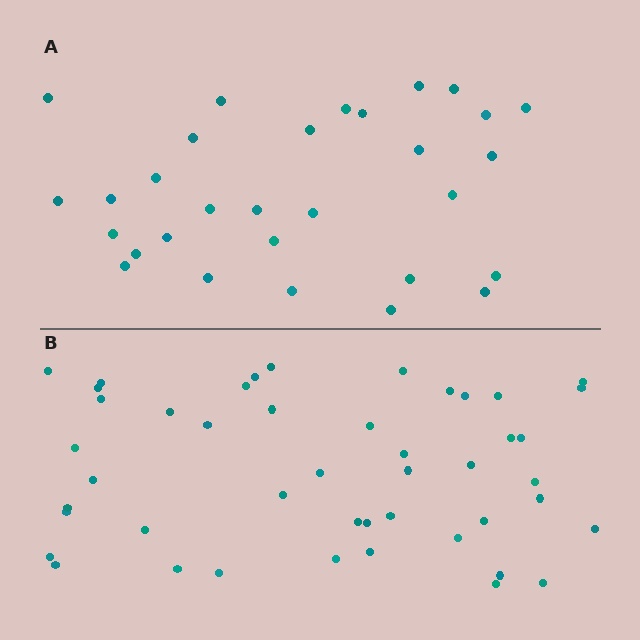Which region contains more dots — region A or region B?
Region B (the bottom region) has more dots.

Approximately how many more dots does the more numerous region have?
Region B has approximately 15 more dots than region A.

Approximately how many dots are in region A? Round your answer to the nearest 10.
About 30 dots.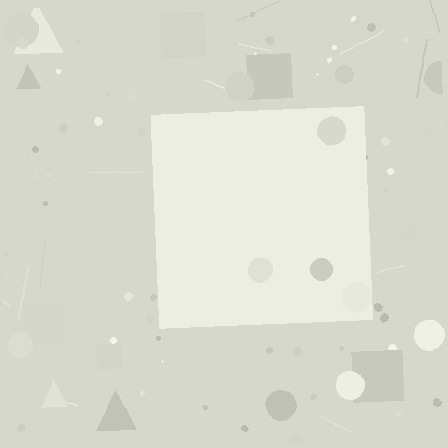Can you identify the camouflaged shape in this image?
The camouflaged shape is a square.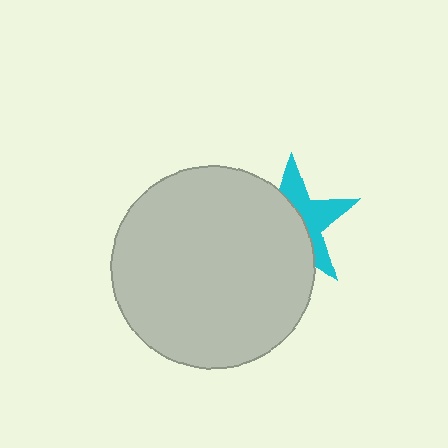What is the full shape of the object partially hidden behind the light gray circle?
The partially hidden object is a cyan star.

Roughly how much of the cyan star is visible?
A small part of it is visible (roughly 43%).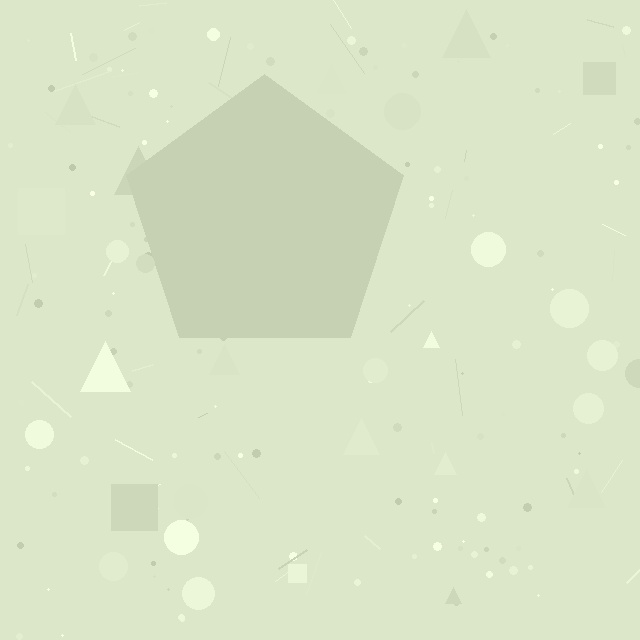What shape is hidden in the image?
A pentagon is hidden in the image.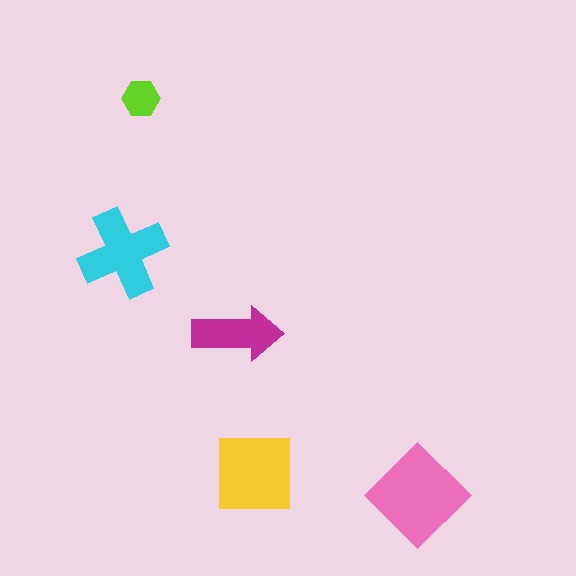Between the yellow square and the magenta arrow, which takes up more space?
The yellow square.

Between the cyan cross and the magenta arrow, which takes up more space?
The cyan cross.